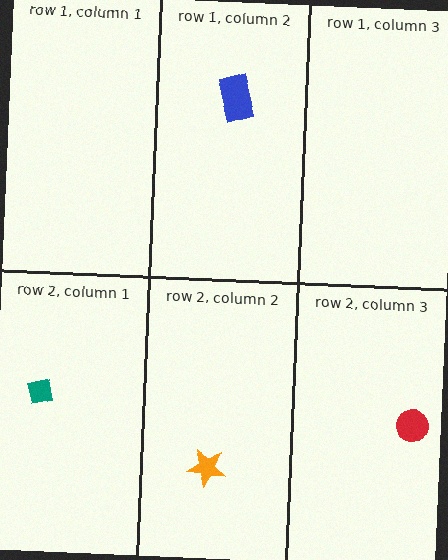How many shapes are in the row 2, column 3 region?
1.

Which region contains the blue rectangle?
The row 1, column 2 region.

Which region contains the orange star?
The row 2, column 2 region.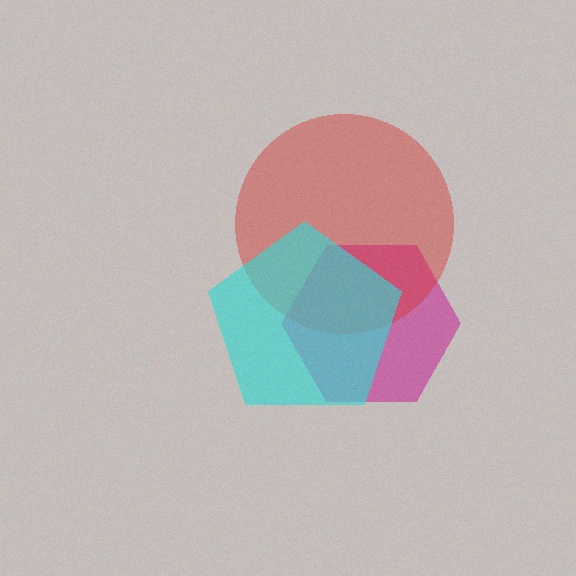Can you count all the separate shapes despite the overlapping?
Yes, there are 3 separate shapes.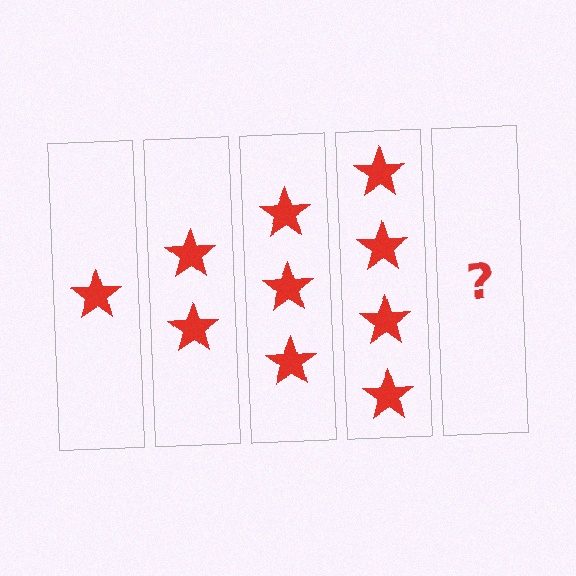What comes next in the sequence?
The next element should be 5 stars.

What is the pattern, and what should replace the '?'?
The pattern is that each step adds one more star. The '?' should be 5 stars.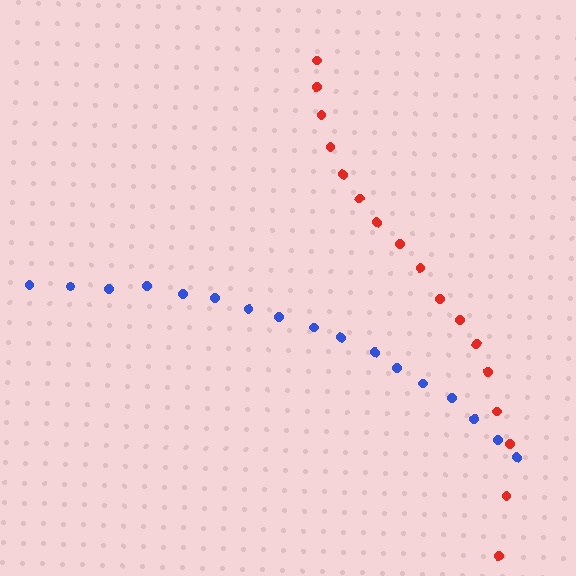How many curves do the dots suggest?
There are 2 distinct paths.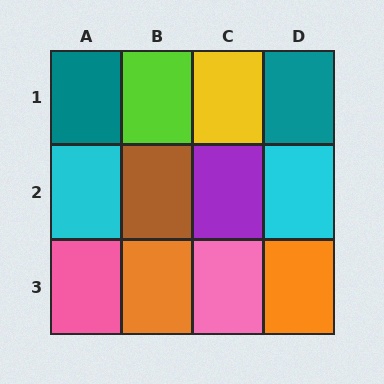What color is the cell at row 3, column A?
Pink.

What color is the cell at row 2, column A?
Cyan.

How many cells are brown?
1 cell is brown.